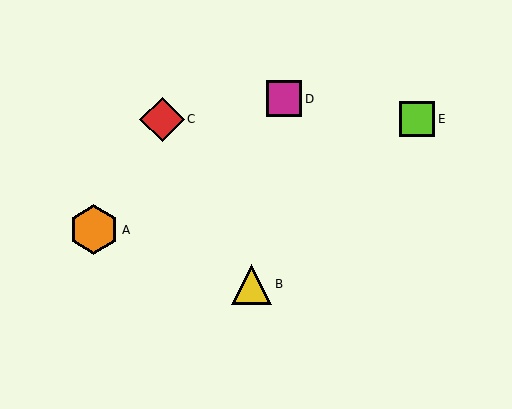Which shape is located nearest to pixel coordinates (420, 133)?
The lime square (labeled E) at (417, 119) is nearest to that location.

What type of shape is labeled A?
Shape A is an orange hexagon.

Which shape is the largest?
The orange hexagon (labeled A) is the largest.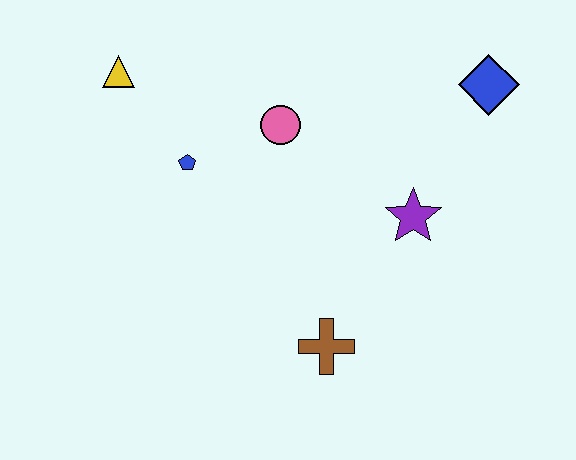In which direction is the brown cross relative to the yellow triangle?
The brown cross is below the yellow triangle.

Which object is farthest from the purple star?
The yellow triangle is farthest from the purple star.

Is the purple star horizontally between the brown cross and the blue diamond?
Yes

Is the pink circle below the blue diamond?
Yes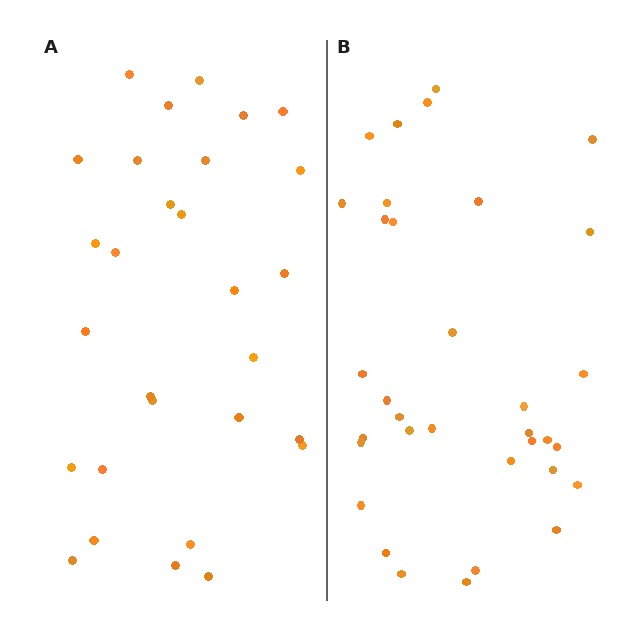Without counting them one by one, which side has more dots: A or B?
Region B (the right region) has more dots.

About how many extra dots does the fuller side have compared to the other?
Region B has about 5 more dots than region A.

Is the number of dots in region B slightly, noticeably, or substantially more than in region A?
Region B has only slightly more — the two regions are fairly close. The ratio is roughly 1.2 to 1.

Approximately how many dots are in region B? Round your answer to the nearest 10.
About 30 dots. (The exact count is 34, which rounds to 30.)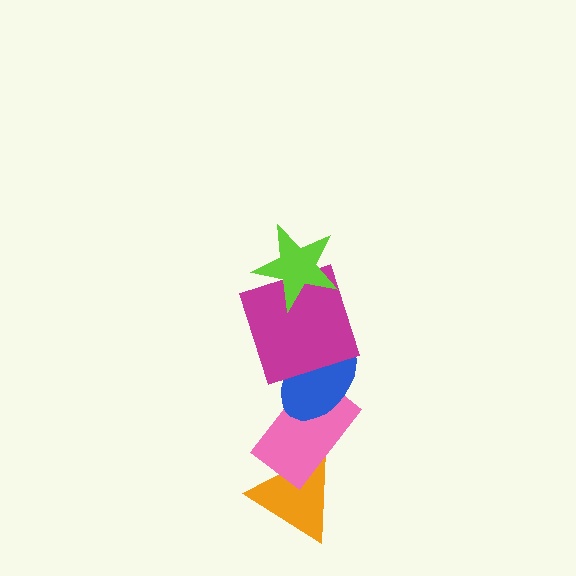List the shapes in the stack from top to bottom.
From top to bottom: the lime star, the magenta square, the blue ellipse, the pink rectangle, the orange triangle.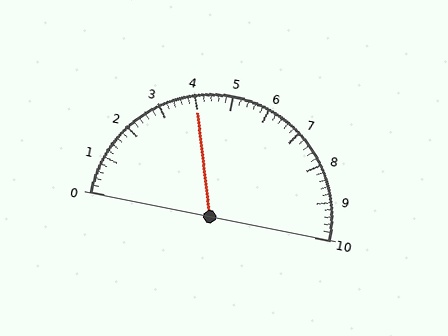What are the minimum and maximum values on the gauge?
The gauge ranges from 0 to 10.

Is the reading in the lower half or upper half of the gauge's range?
The reading is in the lower half of the range (0 to 10).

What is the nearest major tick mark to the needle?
The nearest major tick mark is 4.